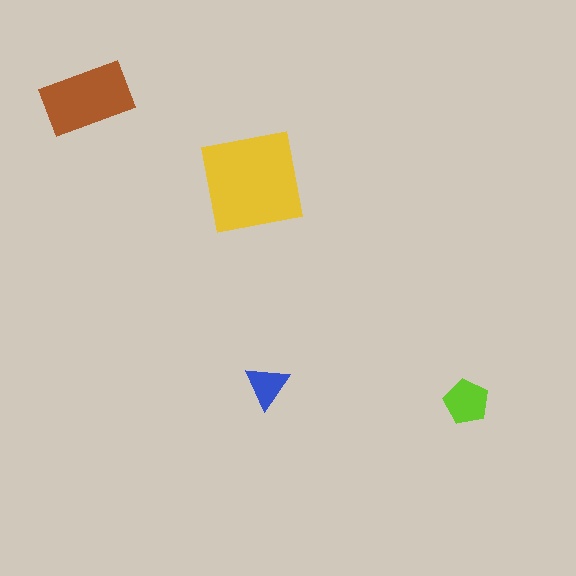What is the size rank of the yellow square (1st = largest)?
1st.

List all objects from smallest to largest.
The blue triangle, the lime pentagon, the brown rectangle, the yellow square.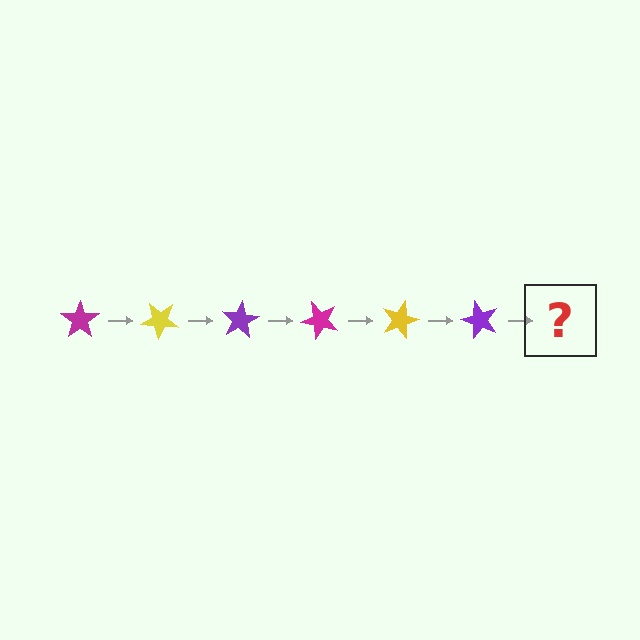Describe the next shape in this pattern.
It should be a magenta star, rotated 240 degrees from the start.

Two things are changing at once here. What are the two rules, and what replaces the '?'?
The two rules are that it rotates 40 degrees each step and the color cycles through magenta, yellow, and purple. The '?' should be a magenta star, rotated 240 degrees from the start.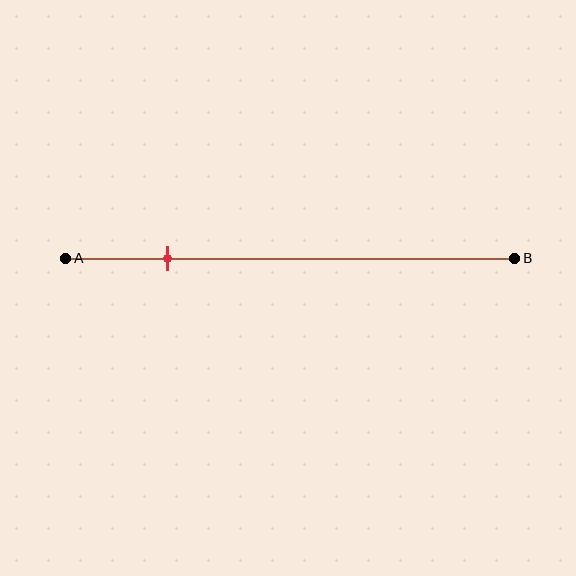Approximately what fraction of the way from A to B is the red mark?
The red mark is approximately 25% of the way from A to B.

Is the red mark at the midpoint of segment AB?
No, the mark is at about 25% from A, not at the 50% midpoint.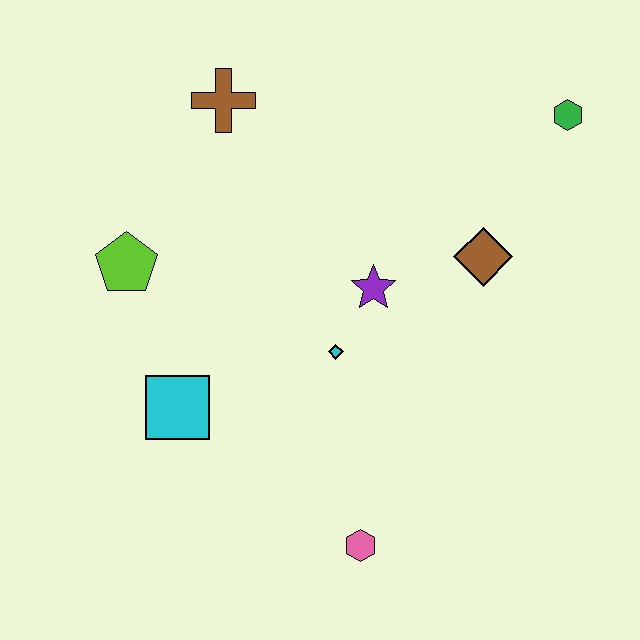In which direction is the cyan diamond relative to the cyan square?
The cyan diamond is to the right of the cyan square.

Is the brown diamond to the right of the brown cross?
Yes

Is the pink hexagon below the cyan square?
Yes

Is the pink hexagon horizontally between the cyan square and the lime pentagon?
No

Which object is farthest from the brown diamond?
The lime pentagon is farthest from the brown diamond.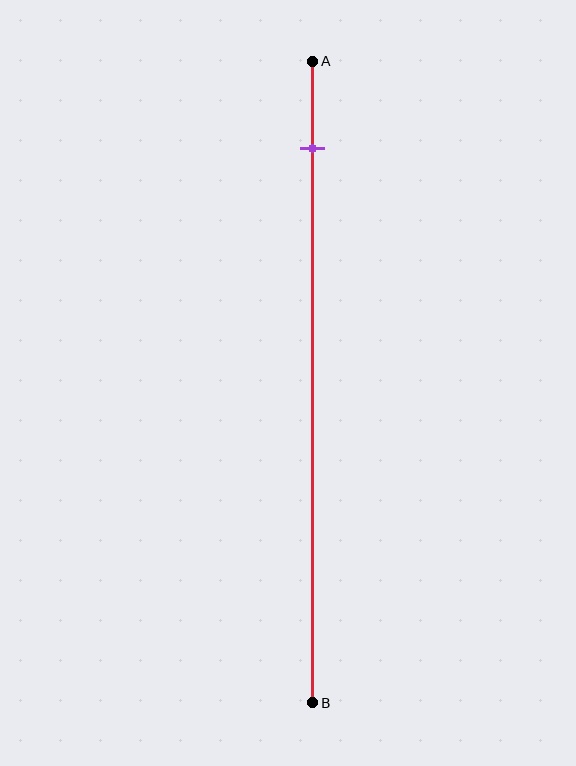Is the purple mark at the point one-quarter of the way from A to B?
No, the mark is at about 15% from A, not at the 25% one-quarter point.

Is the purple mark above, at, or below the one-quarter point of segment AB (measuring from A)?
The purple mark is above the one-quarter point of segment AB.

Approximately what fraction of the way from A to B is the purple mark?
The purple mark is approximately 15% of the way from A to B.